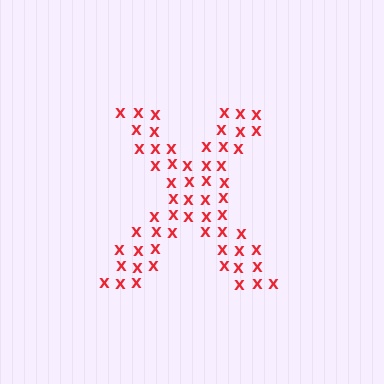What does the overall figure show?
The overall figure shows the letter X.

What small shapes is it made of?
It is made of small letter X's.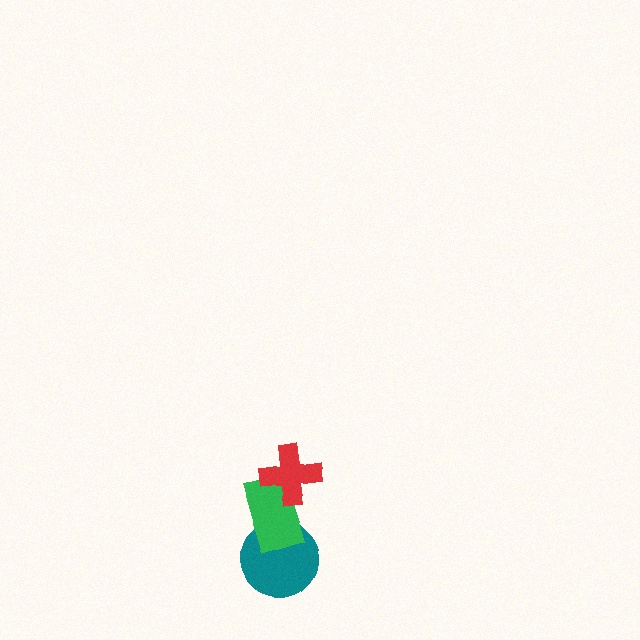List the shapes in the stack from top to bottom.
From top to bottom: the red cross, the green rectangle, the teal circle.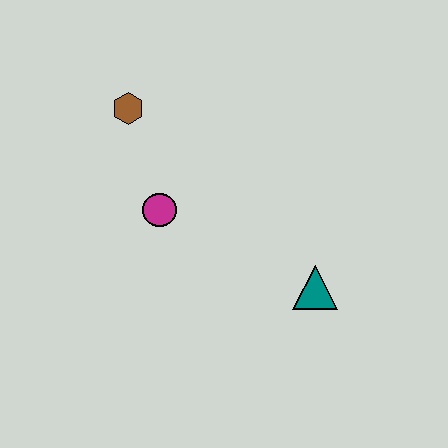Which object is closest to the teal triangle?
The magenta circle is closest to the teal triangle.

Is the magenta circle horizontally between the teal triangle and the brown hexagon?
Yes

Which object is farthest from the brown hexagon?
The teal triangle is farthest from the brown hexagon.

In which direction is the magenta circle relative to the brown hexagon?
The magenta circle is below the brown hexagon.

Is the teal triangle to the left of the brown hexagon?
No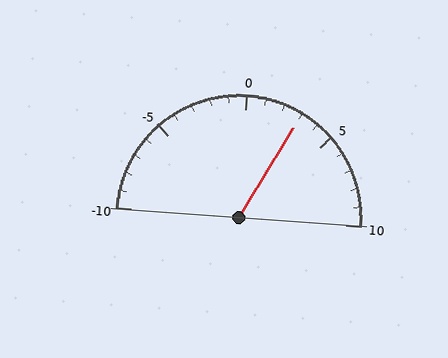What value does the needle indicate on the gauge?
The needle indicates approximately 3.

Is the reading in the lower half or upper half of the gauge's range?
The reading is in the upper half of the range (-10 to 10).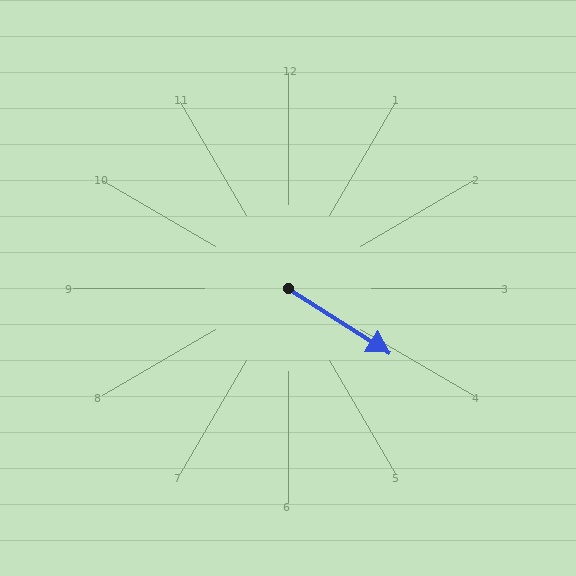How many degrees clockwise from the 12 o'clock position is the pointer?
Approximately 123 degrees.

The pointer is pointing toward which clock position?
Roughly 4 o'clock.